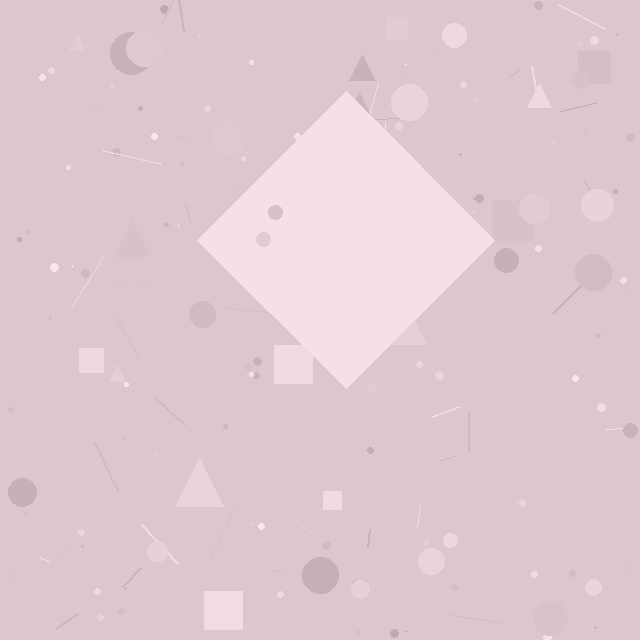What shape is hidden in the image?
A diamond is hidden in the image.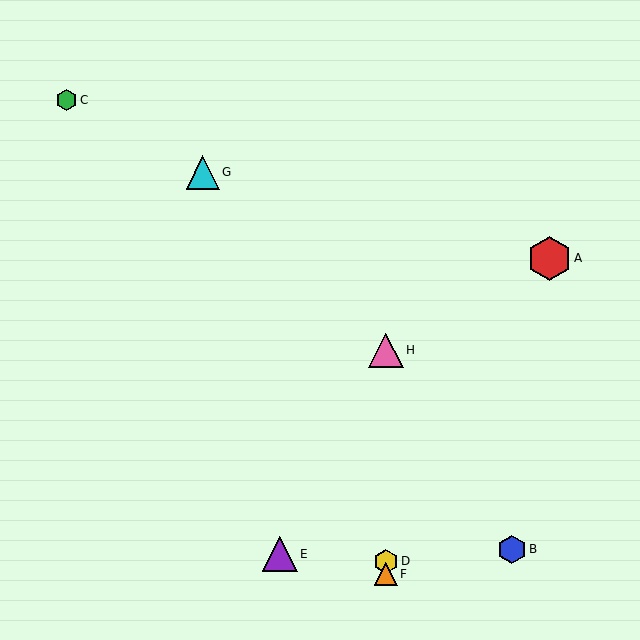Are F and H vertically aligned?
Yes, both are at x≈386.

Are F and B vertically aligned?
No, F is at x≈386 and B is at x≈512.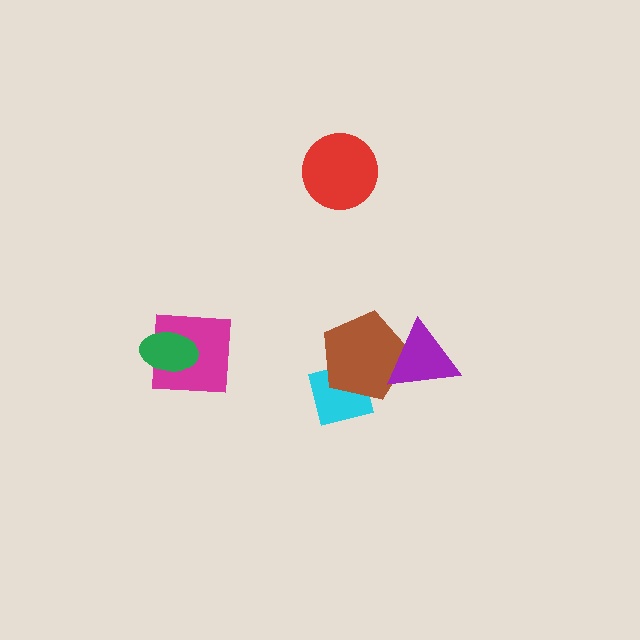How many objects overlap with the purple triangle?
1 object overlaps with the purple triangle.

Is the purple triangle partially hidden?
No, no other shape covers it.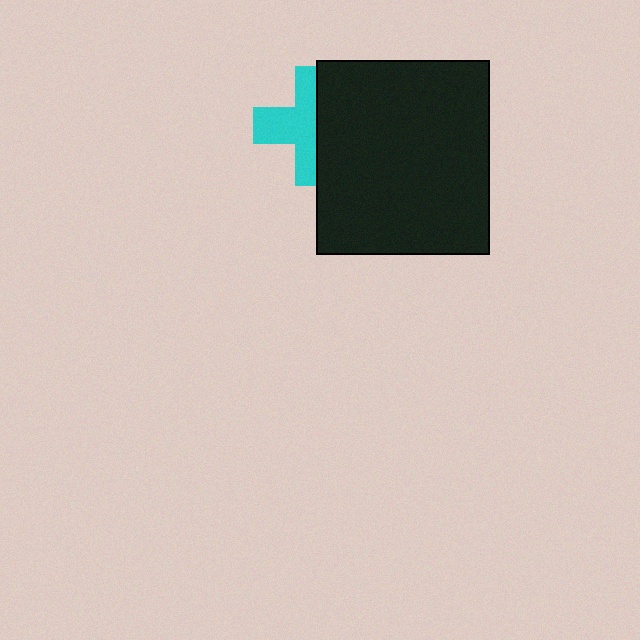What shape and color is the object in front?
The object in front is a black rectangle.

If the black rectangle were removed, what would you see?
You would see the complete cyan cross.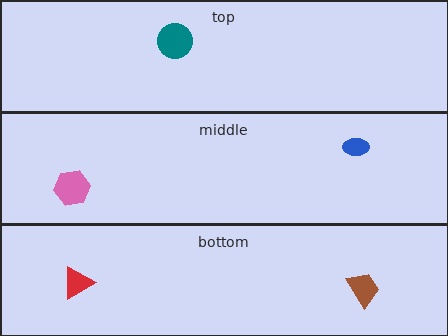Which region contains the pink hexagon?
The middle region.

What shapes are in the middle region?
The blue ellipse, the pink hexagon.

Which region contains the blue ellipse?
The middle region.